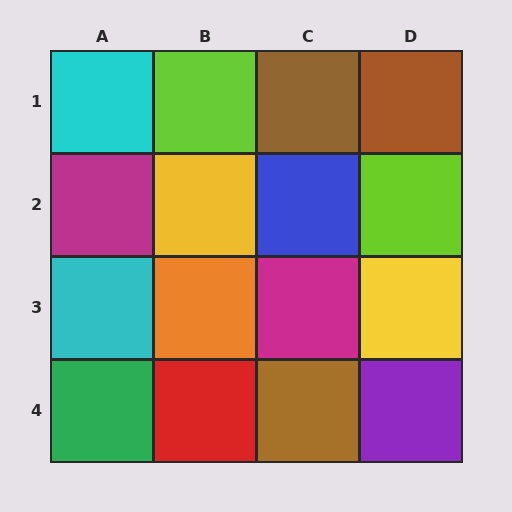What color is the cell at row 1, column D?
Brown.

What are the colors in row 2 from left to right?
Magenta, yellow, blue, lime.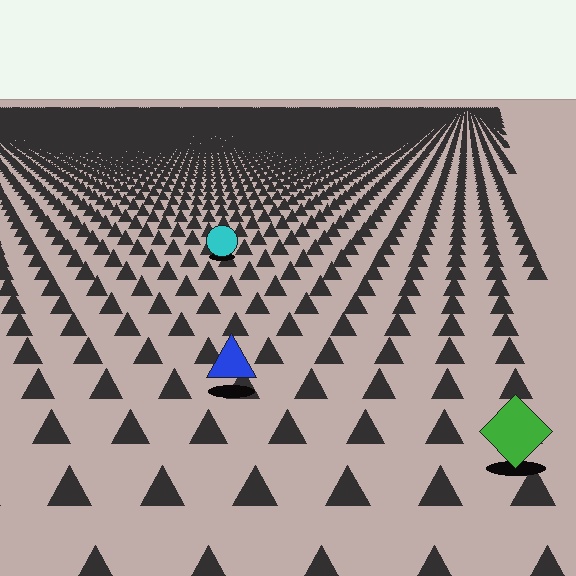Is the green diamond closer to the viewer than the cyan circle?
Yes. The green diamond is closer — you can tell from the texture gradient: the ground texture is coarser near it.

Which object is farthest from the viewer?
The cyan circle is farthest from the viewer. It appears smaller and the ground texture around it is denser.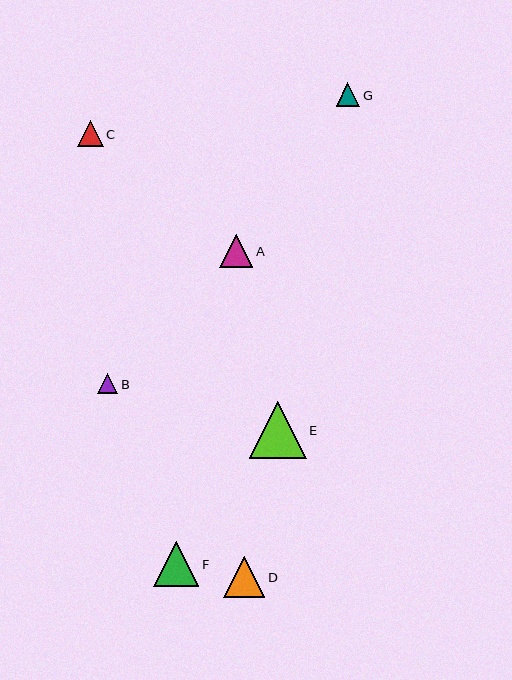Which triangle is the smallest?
Triangle B is the smallest with a size of approximately 20 pixels.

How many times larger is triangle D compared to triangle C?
Triangle D is approximately 1.6 times the size of triangle C.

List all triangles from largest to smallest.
From largest to smallest: E, F, D, A, C, G, B.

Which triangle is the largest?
Triangle E is the largest with a size of approximately 56 pixels.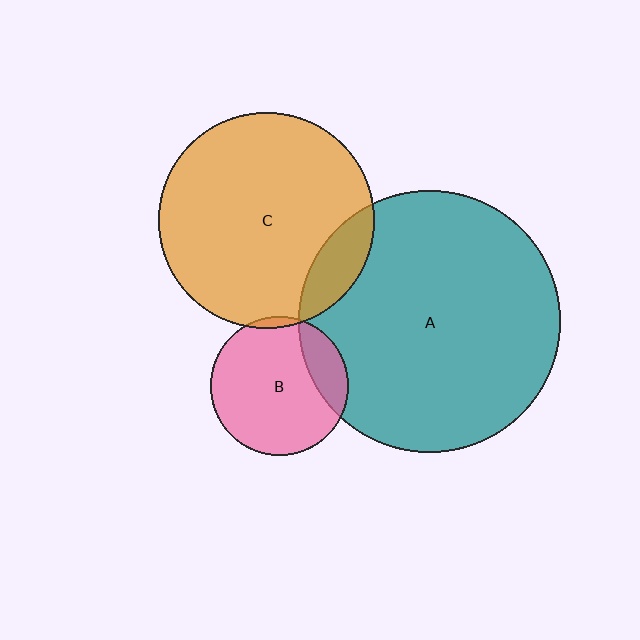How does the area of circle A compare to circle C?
Approximately 1.5 times.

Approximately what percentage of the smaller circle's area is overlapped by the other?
Approximately 20%.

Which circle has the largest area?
Circle A (teal).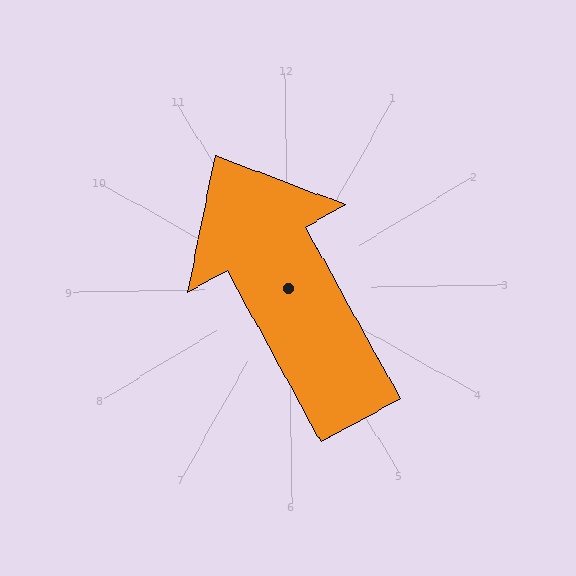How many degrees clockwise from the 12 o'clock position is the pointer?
Approximately 332 degrees.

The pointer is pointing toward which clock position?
Roughly 11 o'clock.